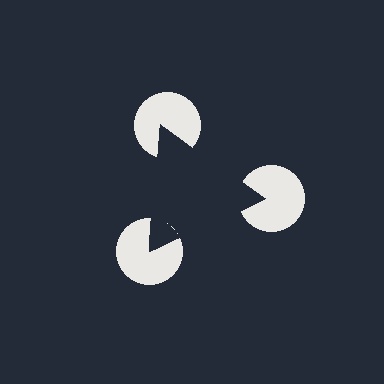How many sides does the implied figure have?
3 sides.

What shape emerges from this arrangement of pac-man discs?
An illusory triangle — its edges are inferred from the aligned wedge cuts in the pac-man discs, not physically drawn.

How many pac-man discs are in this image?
There are 3 — one at each vertex of the illusory triangle.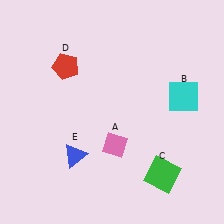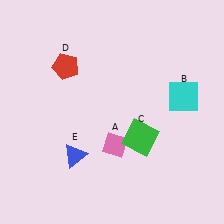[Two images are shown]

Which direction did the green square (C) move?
The green square (C) moved up.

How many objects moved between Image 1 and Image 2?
1 object moved between the two images.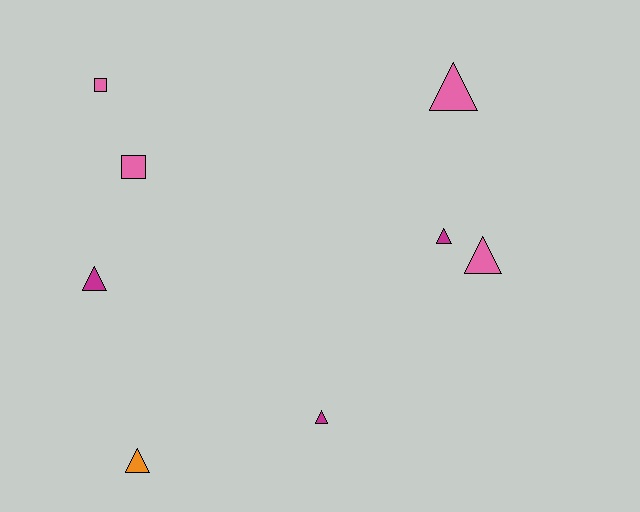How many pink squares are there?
There are 2 pink squares.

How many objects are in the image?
There are 8 objects.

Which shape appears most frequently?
Triangle, with 6 objects.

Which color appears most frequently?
Pink, with 4 objects.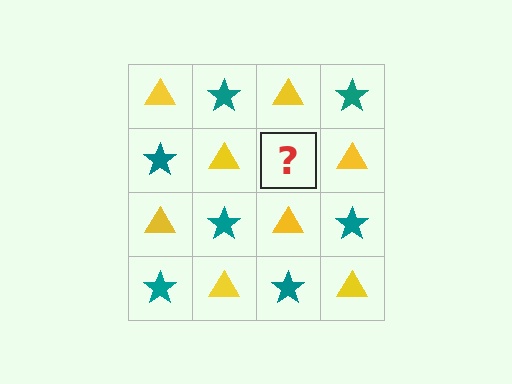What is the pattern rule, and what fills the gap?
The rule is that it alternates yellow triangle and teal star in a checkerboard pattern. The gap should be filled with a teal star.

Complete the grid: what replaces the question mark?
The question mark should be replaced with a teal star.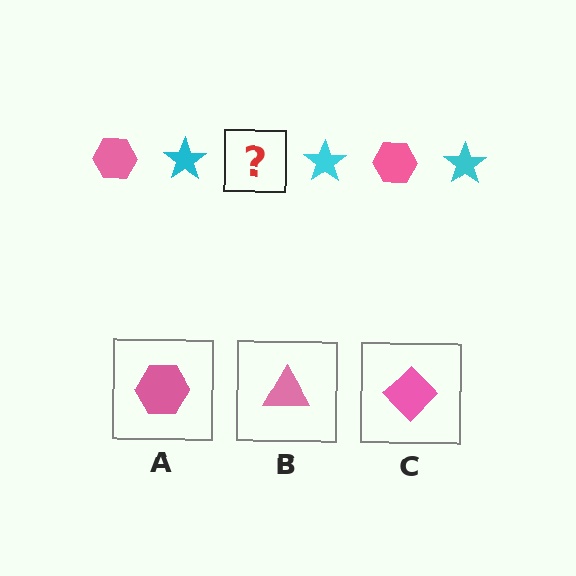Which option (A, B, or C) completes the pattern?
A.